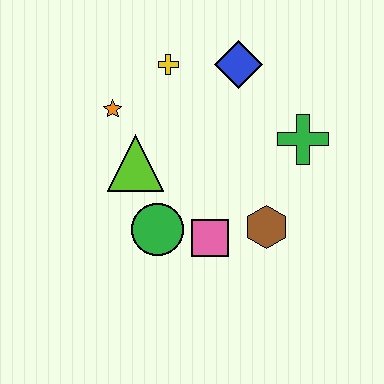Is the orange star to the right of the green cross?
No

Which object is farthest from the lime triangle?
The green cross is farthest from the lime triangle.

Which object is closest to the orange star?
The lime triangle is closest to the orange star.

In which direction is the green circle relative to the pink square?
The green circle is to the left of the pink square.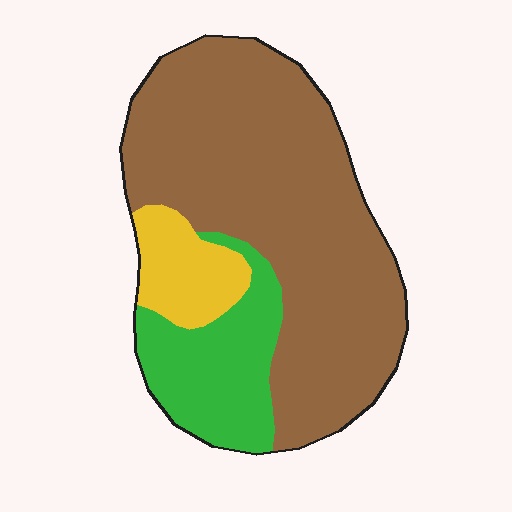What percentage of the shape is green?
Green takes up about one fifth (1/5) of the shape.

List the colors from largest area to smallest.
From largest to smallest: brown, green, yellow.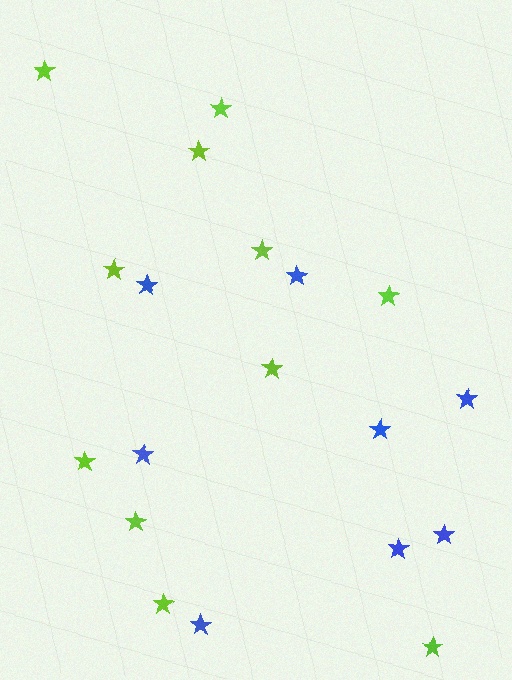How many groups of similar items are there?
There are 2 groups: one group of blue stars (8) and one group of lime stars (11).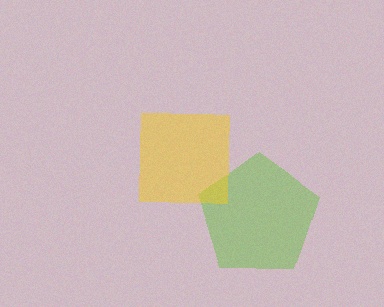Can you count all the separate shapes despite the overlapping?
Yes, there are 2 separate shapes.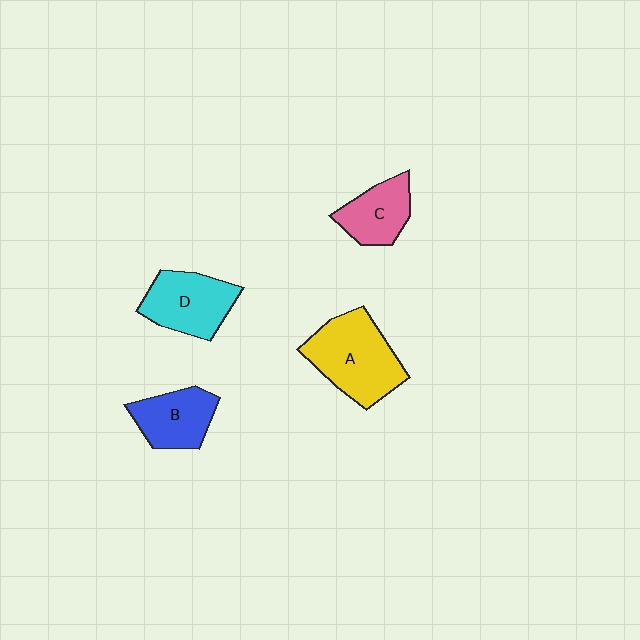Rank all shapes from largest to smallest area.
From largest to smallest: A (yellow), D (cyan), B (blue), C (pink).